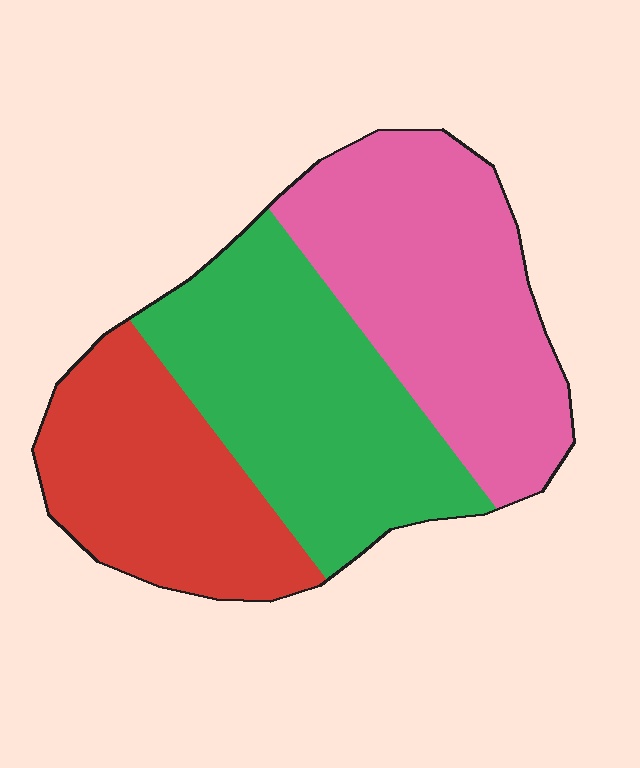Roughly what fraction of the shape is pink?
Pink covers 37% of the shape.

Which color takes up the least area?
Red, at roughly 25%.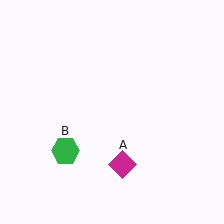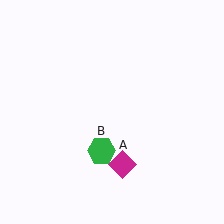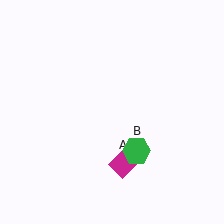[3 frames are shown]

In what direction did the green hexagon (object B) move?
The green hexagon (object B) moved right.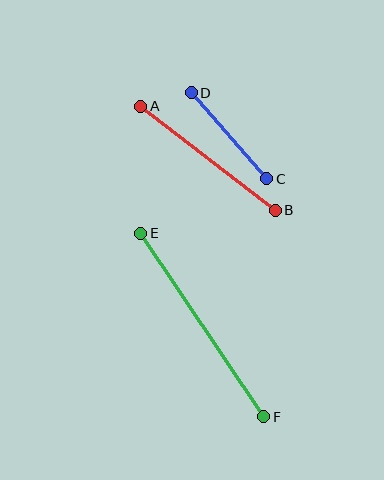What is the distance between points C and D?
The distance is approximately 114 pixels.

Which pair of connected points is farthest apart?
Points E and F are farthest apart.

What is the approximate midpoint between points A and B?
The midpoint is at approximately (208, 158) pixels.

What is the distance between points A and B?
The distance is approximately 170 pixels.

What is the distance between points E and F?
The distance is approximately 221 pixels.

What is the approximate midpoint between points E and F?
The midpoint is at approximately (202, 325) pixels.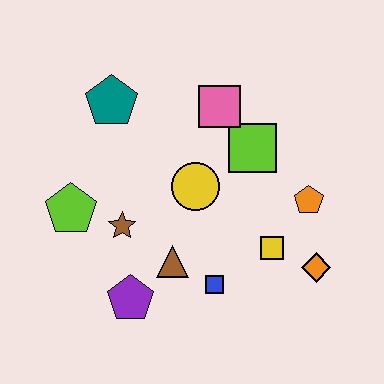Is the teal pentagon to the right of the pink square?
No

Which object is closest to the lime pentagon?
The brown star is closest to the lime pentagon.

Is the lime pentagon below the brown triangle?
No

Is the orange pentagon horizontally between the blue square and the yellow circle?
No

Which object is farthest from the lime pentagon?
The orange diamond is farthest from the lime pentagon.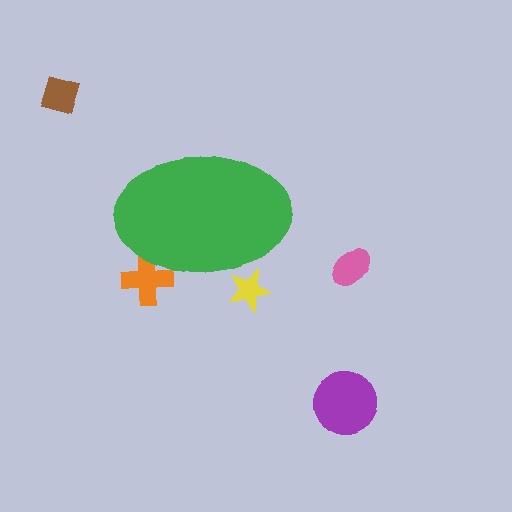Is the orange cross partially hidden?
Yes, the orange cross is partially hidden behind the green ellipse.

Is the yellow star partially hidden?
Yes, the yellow star is partially hidden behind the green ellipse.